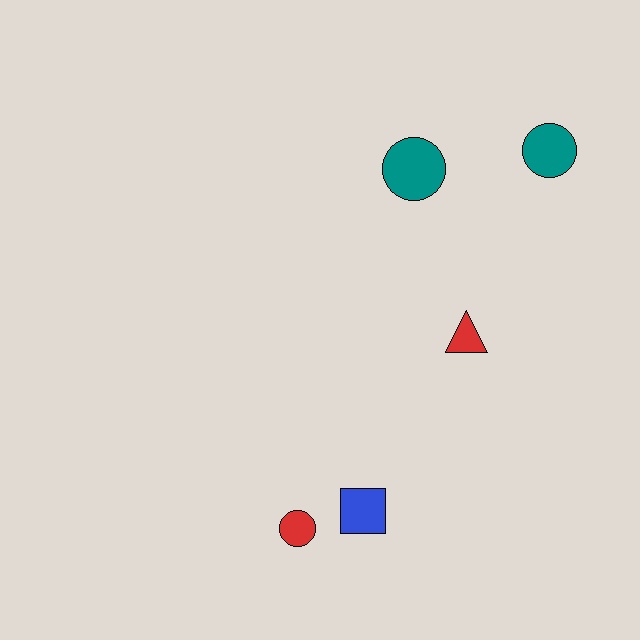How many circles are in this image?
There are 3 circles.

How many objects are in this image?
There are 5 objects.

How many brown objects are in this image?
There are no brown objects.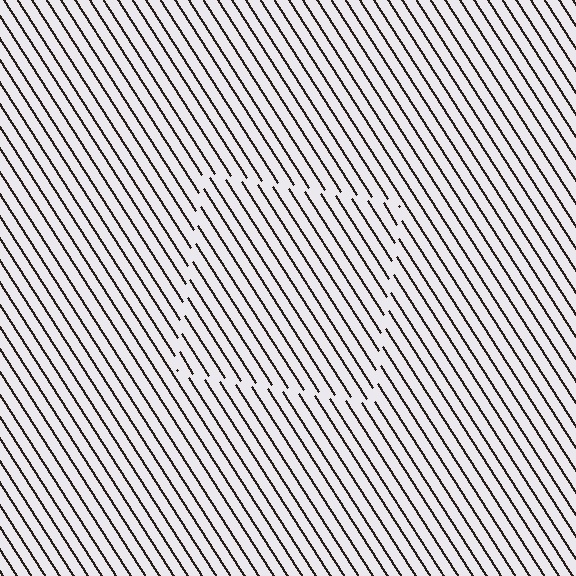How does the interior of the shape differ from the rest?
The interior of the shape contains the same grating, shifted by half a period — the contour is defined by the phase discontinuity where line-ends from the inner and outer gratings abut.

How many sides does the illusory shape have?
4 sides — the line-ends trace a square.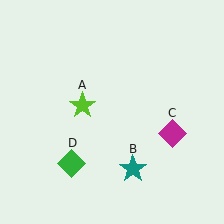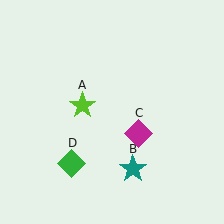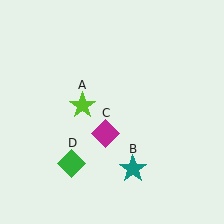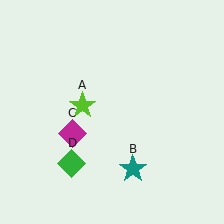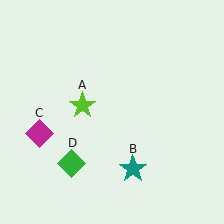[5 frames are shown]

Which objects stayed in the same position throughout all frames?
Lime star (object A) and teal star (object B) and green diamond (object D) remained stationary.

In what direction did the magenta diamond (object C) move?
The magenta diamond (object C) moved left.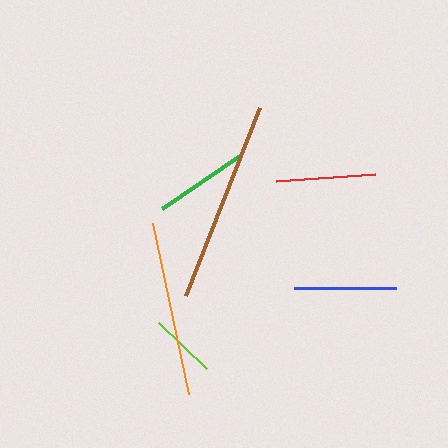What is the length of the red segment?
The red segment is approximately 99 pixels long.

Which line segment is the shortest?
The lime line is the shortest at approximately 66 pixels.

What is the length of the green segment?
The green segment is approximately 96 pixels long.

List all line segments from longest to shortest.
From longest to shortest: brown, orange, blue, red, green, lime.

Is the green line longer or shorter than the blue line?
The blue line is longer than the green line.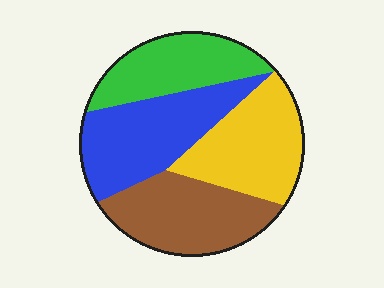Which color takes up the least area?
Green, at roughly 20%.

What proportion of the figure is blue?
Blue covers roughly 30% of the figure.